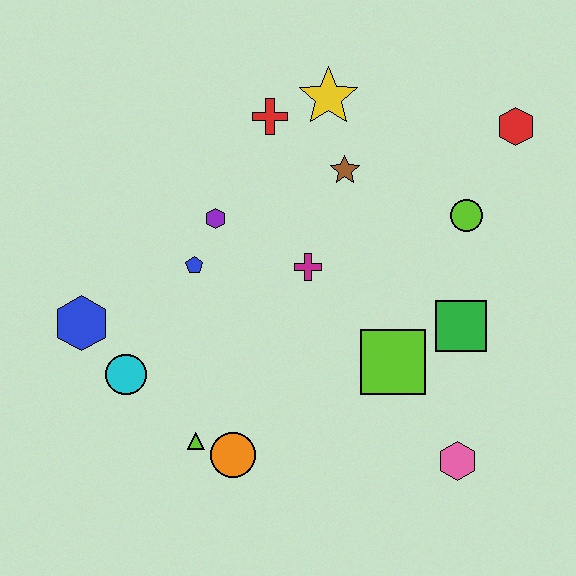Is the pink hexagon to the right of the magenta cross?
Yes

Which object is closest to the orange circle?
The lime triangle is closest to the orange circle.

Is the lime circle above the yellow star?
No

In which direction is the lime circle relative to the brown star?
The lime circle is to the right of the brown star.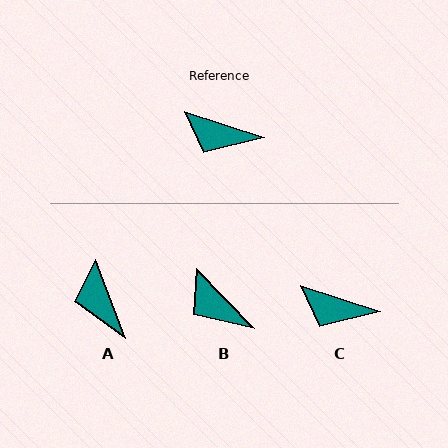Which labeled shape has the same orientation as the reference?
C.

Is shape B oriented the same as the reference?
No, it is off by about 28 degrees.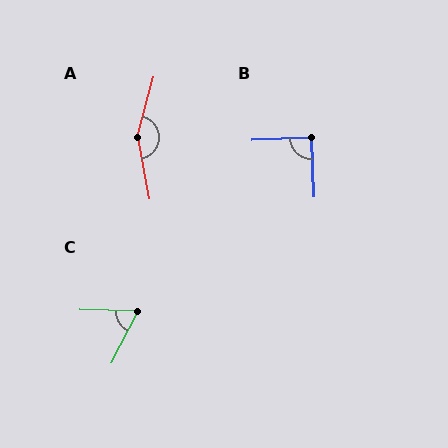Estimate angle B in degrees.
Approximately 90 degrees.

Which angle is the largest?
A, at approximately 154 degrees.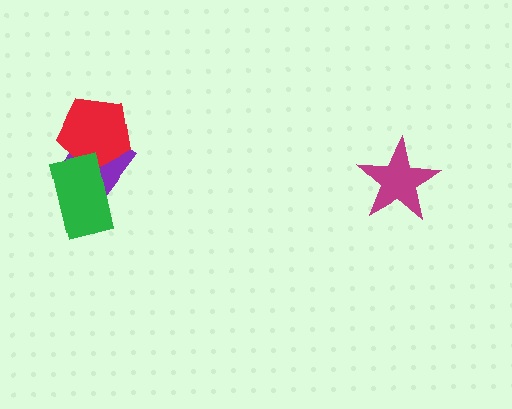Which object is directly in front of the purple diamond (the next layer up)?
The red pentagon is directly in front of the purple diamond.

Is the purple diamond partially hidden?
Yes, it is partially covered by another shape.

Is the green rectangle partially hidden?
No, no other shape covers it.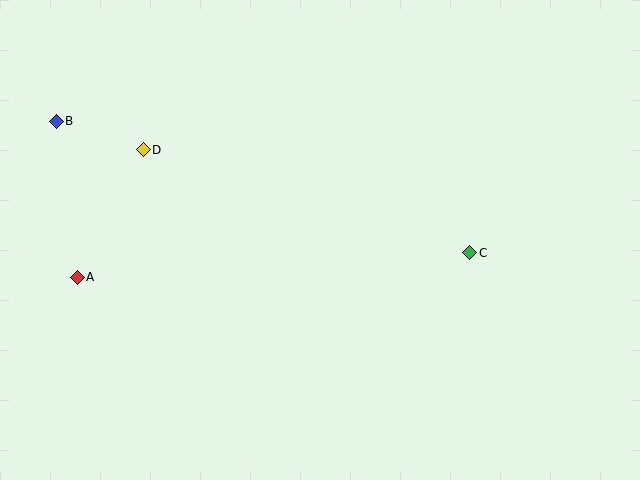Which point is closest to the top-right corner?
Point C is closest to the top-right corner.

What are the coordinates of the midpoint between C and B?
The midpoint between C and B is at (263, 187).